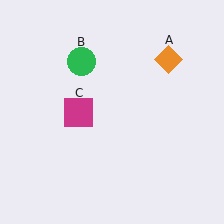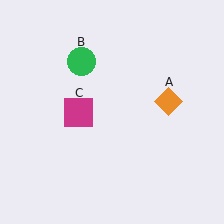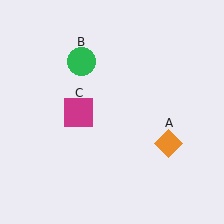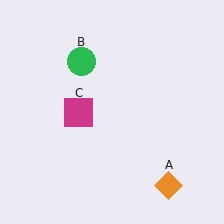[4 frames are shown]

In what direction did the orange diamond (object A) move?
The orange diamond (object A) moved down.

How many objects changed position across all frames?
1 object changed position: orange diamond (object A).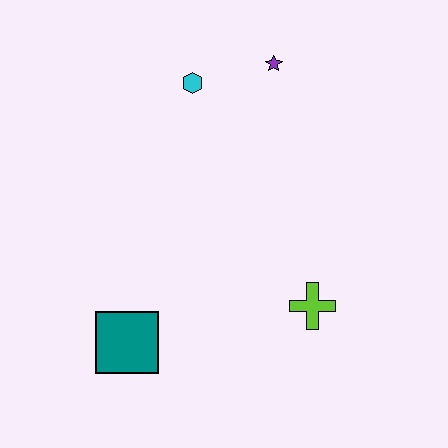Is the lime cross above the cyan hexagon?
No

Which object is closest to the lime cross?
The teal square is closest to the lime cross.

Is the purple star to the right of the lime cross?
No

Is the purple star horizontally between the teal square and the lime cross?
Yes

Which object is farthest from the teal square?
The purple star is farthest from the teal square.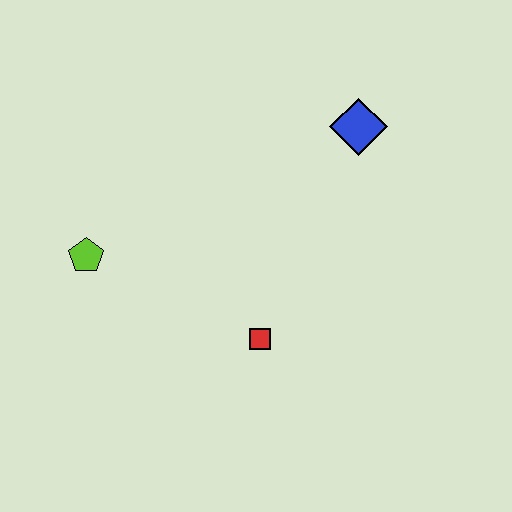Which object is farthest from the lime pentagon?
The blue diamond is farthest from the lime pentagon.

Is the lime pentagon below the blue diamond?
Yes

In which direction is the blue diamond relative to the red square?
The blue diamond is above the red square.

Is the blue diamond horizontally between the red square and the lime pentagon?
No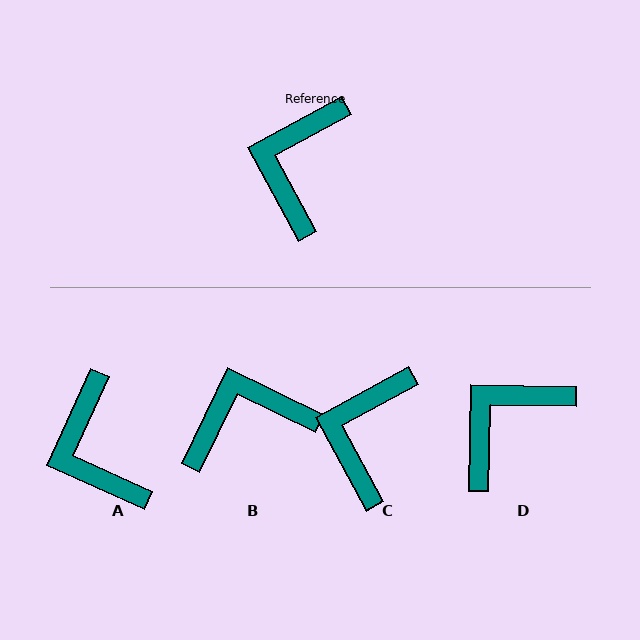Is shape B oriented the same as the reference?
No, it is off by about 55 degrees.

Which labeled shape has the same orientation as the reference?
C.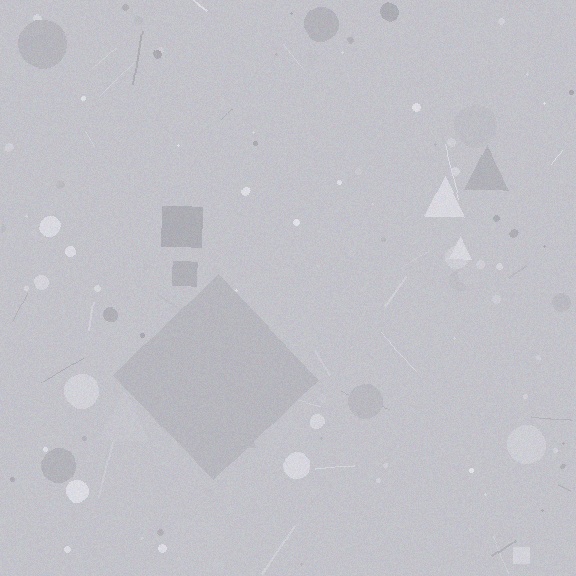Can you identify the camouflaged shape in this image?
The camouflaged shape is a diamond.